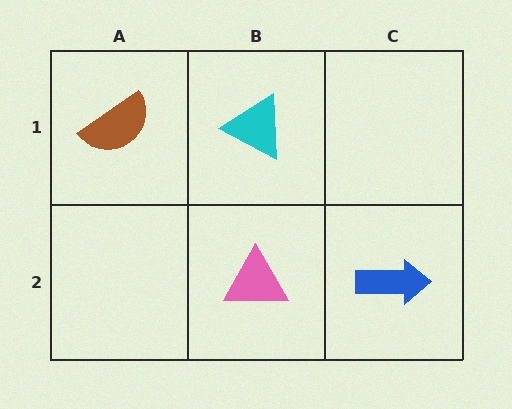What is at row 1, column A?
A brown semicircle.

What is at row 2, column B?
A pink triangle.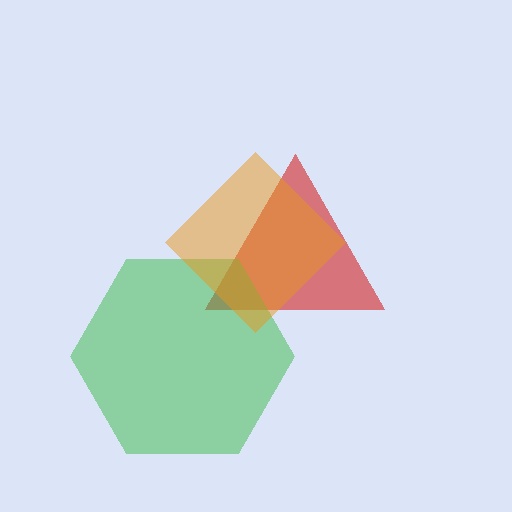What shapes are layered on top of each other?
The layered shapes are: a red triangle, a green hexagon, an orange diamond.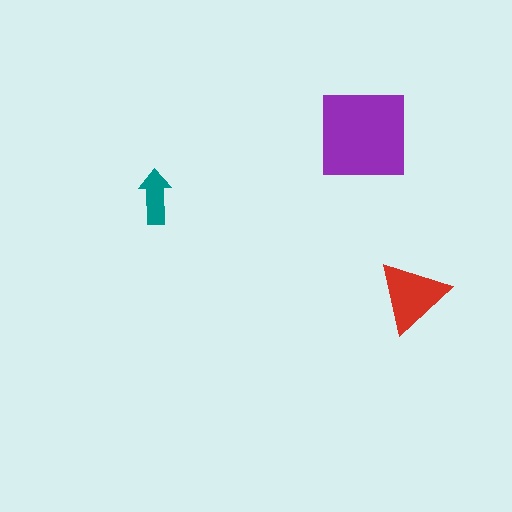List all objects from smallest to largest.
The teal arrow, the red triangle, the purple square.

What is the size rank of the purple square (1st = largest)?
1st.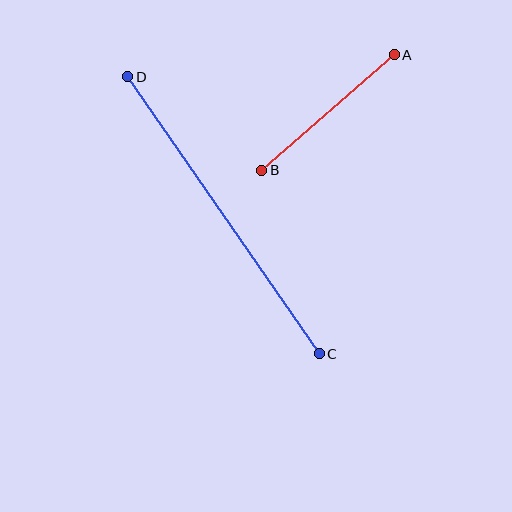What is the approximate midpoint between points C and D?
The midpoint is at approximately (223, 215) pixels.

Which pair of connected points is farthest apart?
Points C and D are farthest apart.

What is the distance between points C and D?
The distance is approximately 336 pixels.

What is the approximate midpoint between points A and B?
The midpoint is at approximately (328, 113) pixels.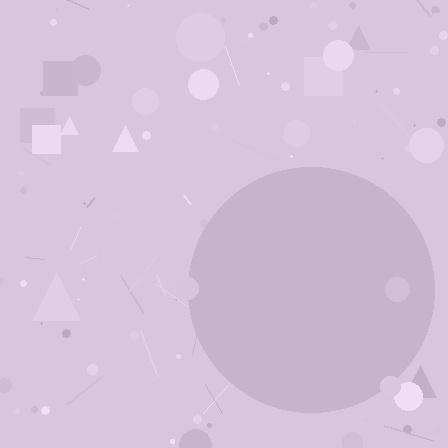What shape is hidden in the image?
A circle is hidden in the image.